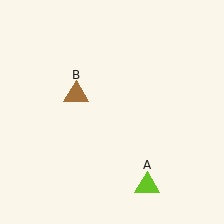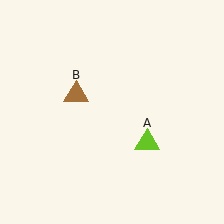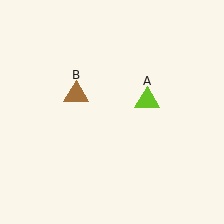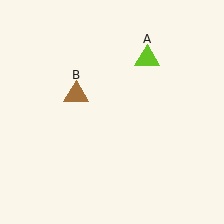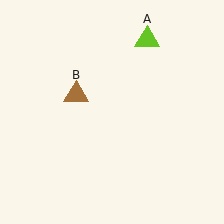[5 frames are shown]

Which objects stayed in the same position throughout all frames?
Brown triangle (object B) remained stationary.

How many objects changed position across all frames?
1 object changed position: lime triangle (object A).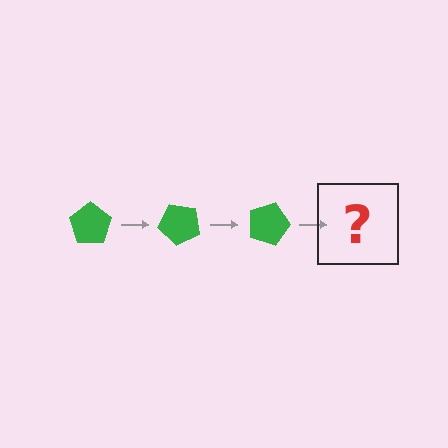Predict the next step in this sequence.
The next step is a green pentagon rotated 135 degrees.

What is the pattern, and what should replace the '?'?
The pattern is that the pentagon rotates 45 degrees each step. The '?' should be a green pentagon rotated 135 degrees.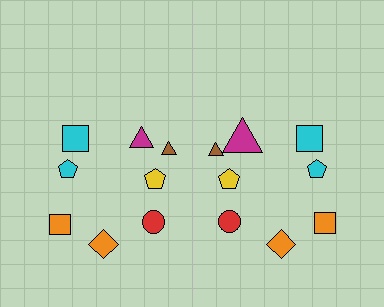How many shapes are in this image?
There are 16 shapes in this image.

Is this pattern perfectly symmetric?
No, the pattern is not perfectly symmetric. The magenta triangle on the right side has a different size than its mirror counterpart.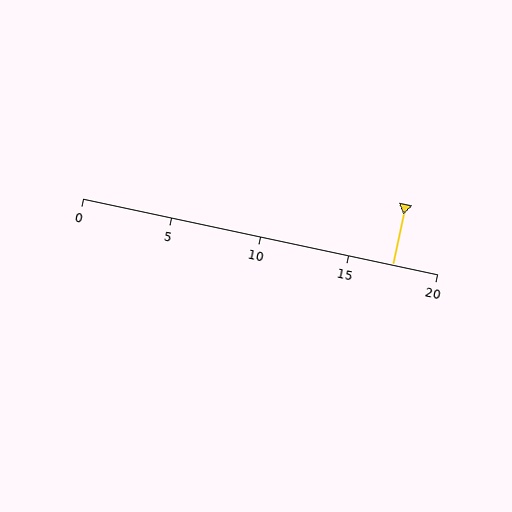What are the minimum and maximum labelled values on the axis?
The axis runs from 0 to 20.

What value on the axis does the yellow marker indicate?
The marker indicates approximately 17.5.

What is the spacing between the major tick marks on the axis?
The major ticks are spaced 5 apart.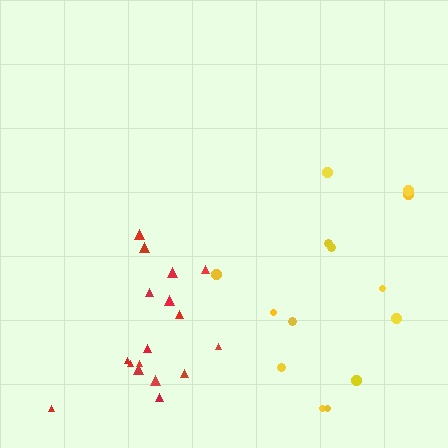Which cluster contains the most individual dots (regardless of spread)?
Red (17).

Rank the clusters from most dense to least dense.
red, yellow.